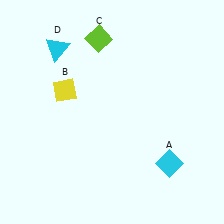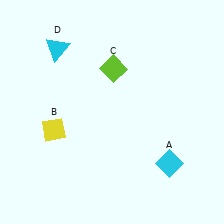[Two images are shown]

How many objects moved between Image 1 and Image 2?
2 objects moved between the two images.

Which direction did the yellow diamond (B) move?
The yellow diamond (B) moved down.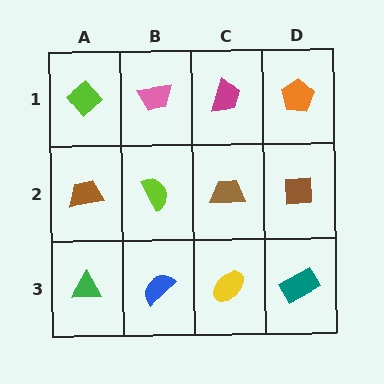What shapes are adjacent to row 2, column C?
A magenta trapezoid (row 1, column C), a yellow ellipse (row 3, column C), a lime semicircle (row 2, column B), a brown square (row 2, column D).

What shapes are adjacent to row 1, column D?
A brown square (row 2, column D), a magenta trapezoid (row 1, column C).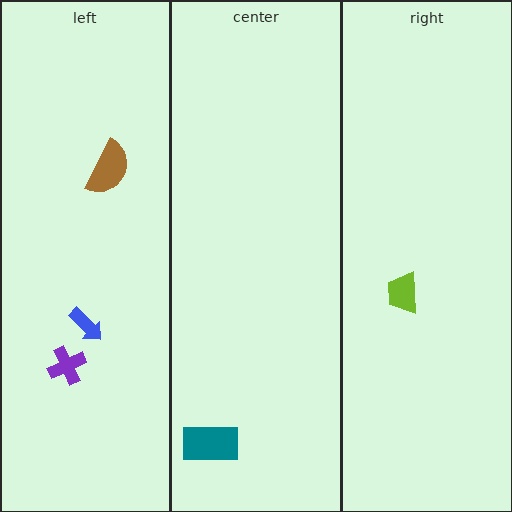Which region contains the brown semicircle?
The left region.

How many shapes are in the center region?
1.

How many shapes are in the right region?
1.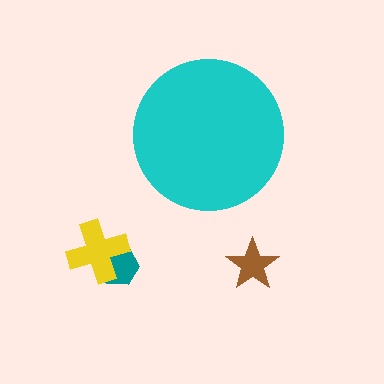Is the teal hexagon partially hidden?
No, the teal hexagon is fully visible.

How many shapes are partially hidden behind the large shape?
0 shapes are partially hidden.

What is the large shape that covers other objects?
A cyan circle.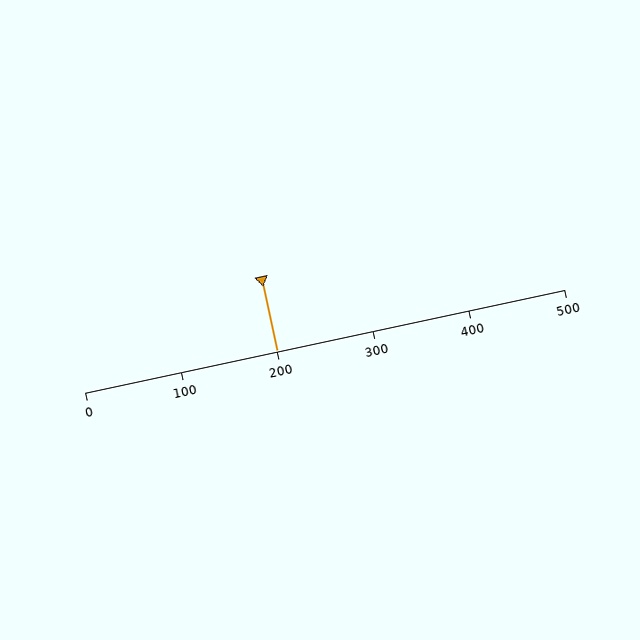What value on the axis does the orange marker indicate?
The marker indicates approximately 200.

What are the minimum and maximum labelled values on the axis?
The axis runs from 0 to 500.